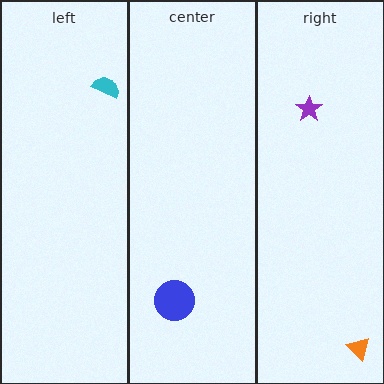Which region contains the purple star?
The right region.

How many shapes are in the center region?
1.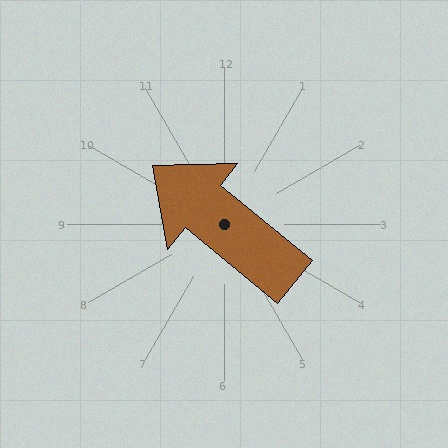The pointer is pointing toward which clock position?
Roughly 10 o'clock.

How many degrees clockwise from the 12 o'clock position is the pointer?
Approximately 309 degrees.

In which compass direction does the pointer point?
Northwest.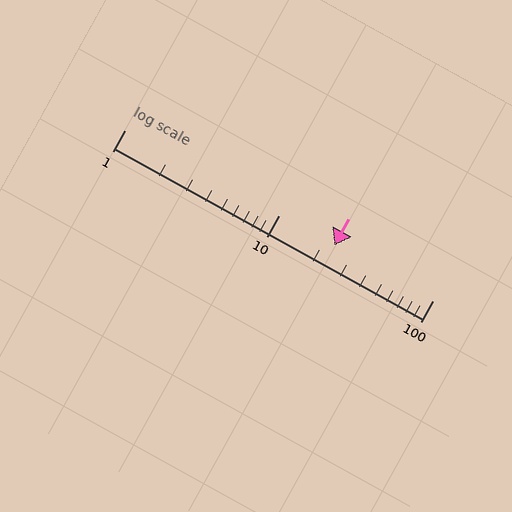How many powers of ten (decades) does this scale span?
The scale spans 2 decades, from 1 to 100.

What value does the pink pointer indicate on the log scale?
The pointer indicates approximately 23.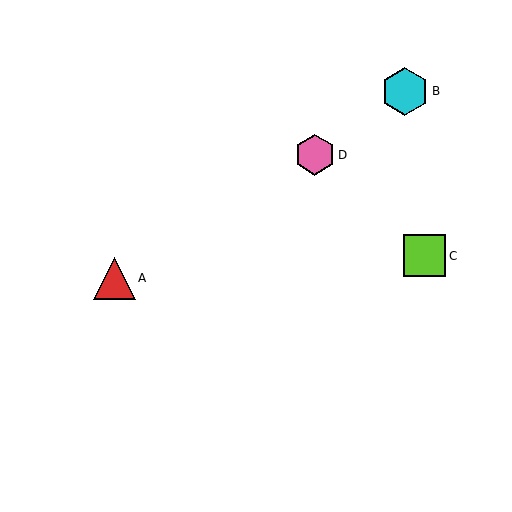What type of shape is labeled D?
Shape D is a pink hexagon.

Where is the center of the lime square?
The center of the lime square is at (425, 256).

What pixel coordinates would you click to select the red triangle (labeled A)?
Click at (115, 278) to select the red triangle A.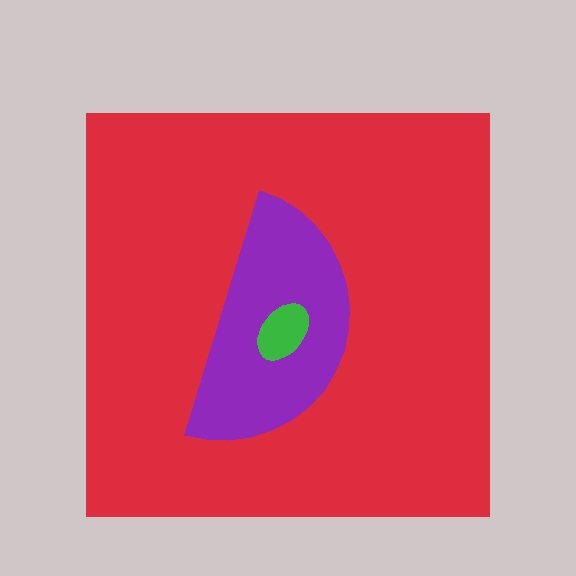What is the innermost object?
The green ellipse.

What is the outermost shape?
The red square.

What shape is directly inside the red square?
The purple semicircle.